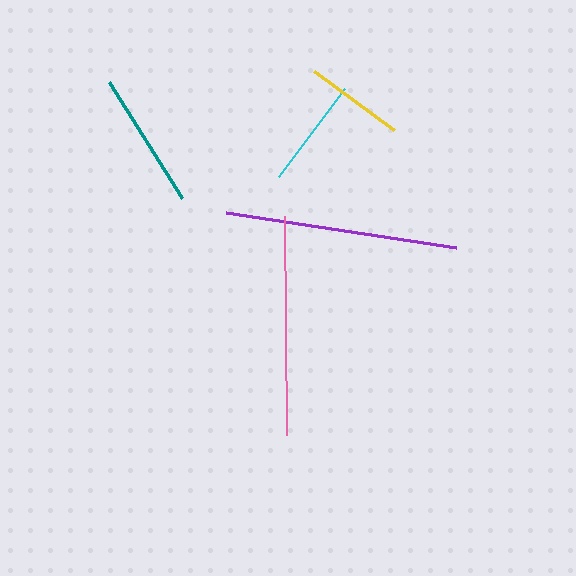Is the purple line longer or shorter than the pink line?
The purple line is longer than the pink line.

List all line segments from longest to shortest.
From longest to shortest: purple, pink, teal, cyan, yellow.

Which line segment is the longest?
The purple line is the longest at approximately 233 pixels.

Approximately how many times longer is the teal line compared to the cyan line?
The teal line is approximately 1.2 times the length of the cyan line.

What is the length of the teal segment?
The teal segment is approximately 137 pixels long.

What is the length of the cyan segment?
The cyan segment is approximately 110 pixels long.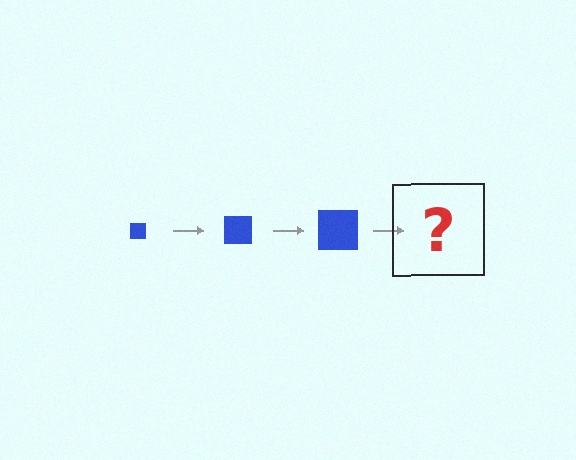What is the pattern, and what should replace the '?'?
The pattern is that the square gets progressively larger each step. The '?' should be a blue square, larger than the previous one.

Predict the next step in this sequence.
The next step is a blue square, larger than the previous one.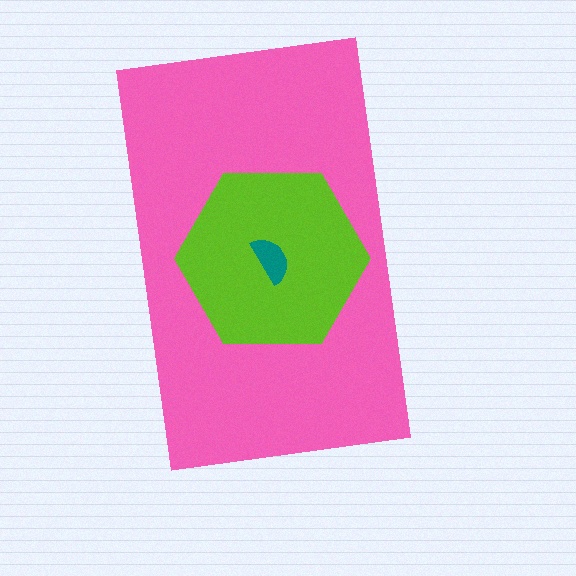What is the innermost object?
The teal semicircle.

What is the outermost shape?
The pink rectangle.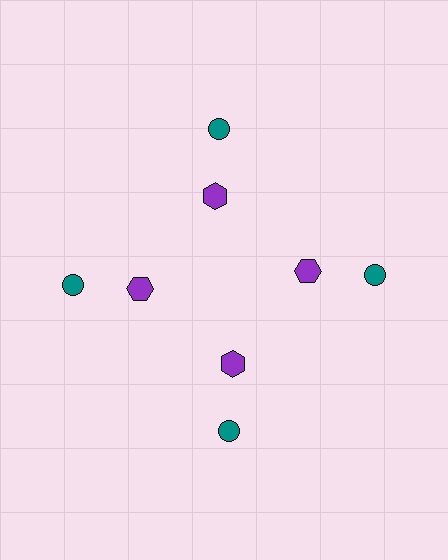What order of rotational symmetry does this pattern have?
This pattern has 4-fold rotational symmetry.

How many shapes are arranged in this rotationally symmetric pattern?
There are 8 shapes, arranged in 4 groups of 2.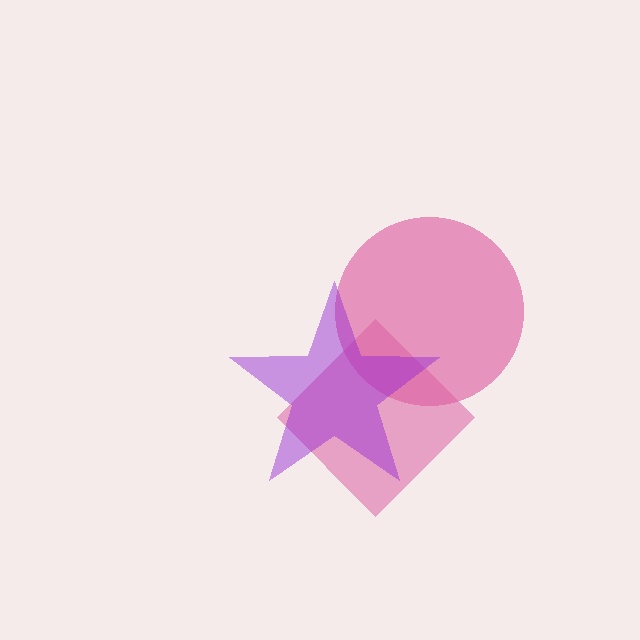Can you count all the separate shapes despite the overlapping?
Yes, there are 3 separate shapes.